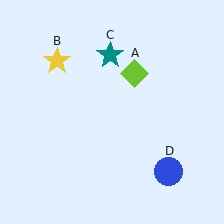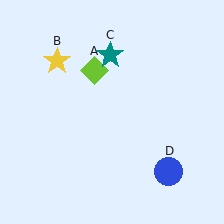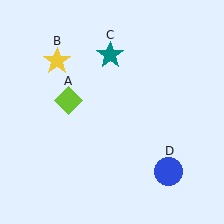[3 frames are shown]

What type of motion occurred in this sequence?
The lime diamond (object A) rotated counterclockwise around the center of the scene.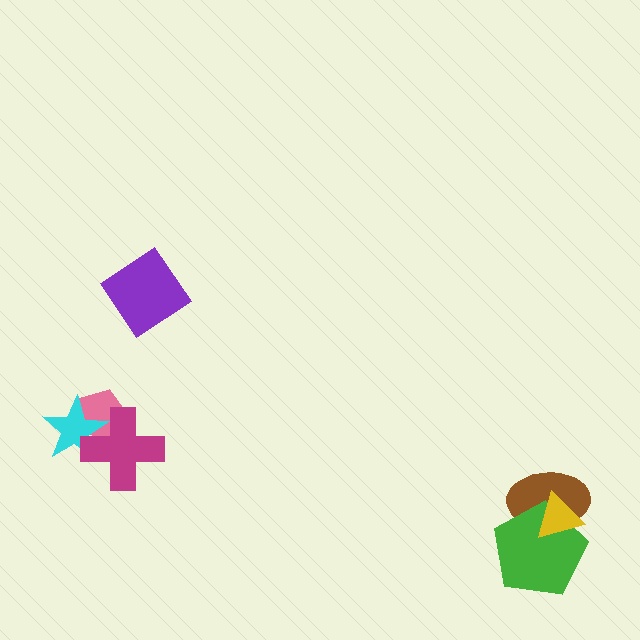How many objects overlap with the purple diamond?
0 objects overlap with the purple diamond.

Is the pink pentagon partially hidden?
Yes, it is partially covered by another shape.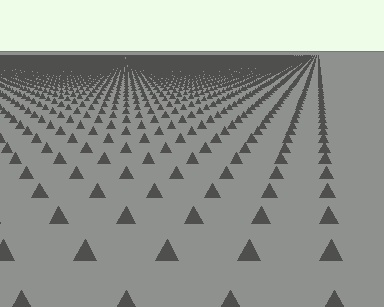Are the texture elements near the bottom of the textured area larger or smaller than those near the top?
Larger. Near the bottom, elements are closer to the viewer and appear at a bigger on-screen size.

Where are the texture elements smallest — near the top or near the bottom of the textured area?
Near the top.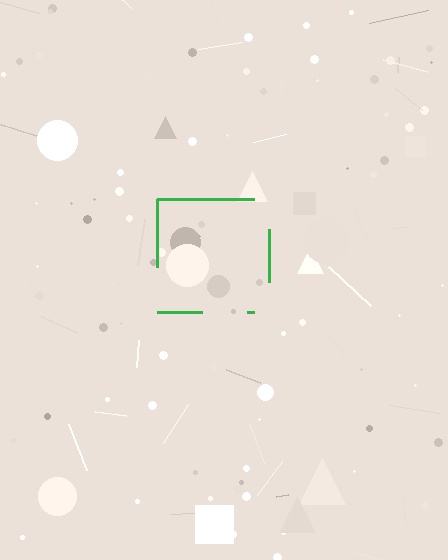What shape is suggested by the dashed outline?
The dashed outline suggests a square.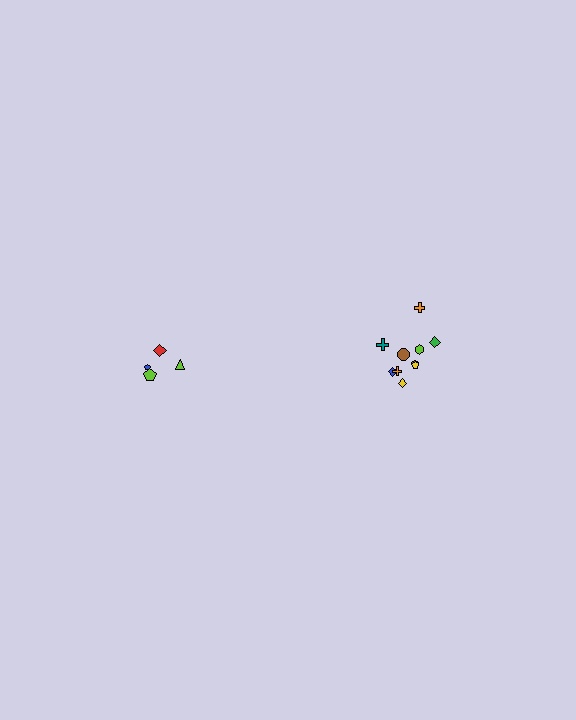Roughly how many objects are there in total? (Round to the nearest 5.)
Roughly 15 objects in total.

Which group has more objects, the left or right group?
The right group.